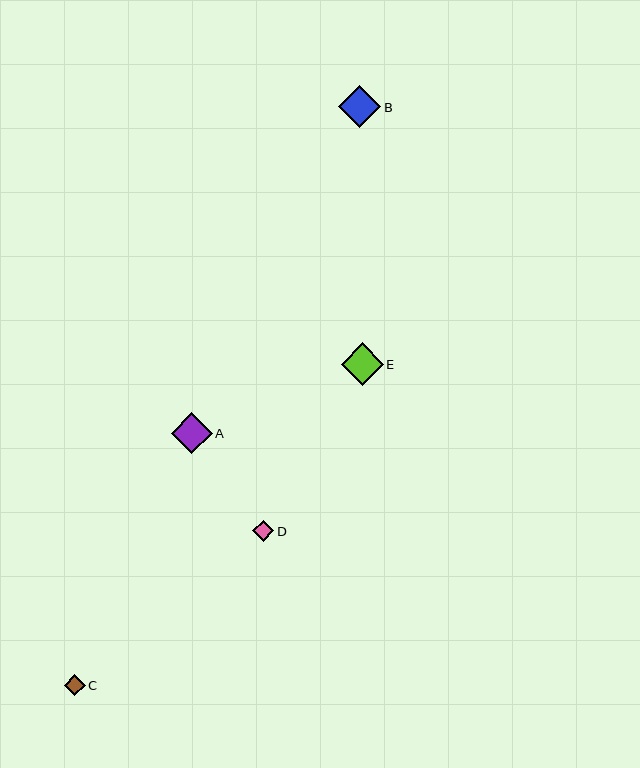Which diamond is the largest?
Diamond B is the largest with a size of approximately 43 pixels.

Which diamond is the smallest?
Diamond C is the smallest with a size of approximately 20 pixels.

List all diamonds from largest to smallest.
From largest to smallest: B, E, A, D, C.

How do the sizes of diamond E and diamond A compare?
Diamond E and diamond A are approximately the same size.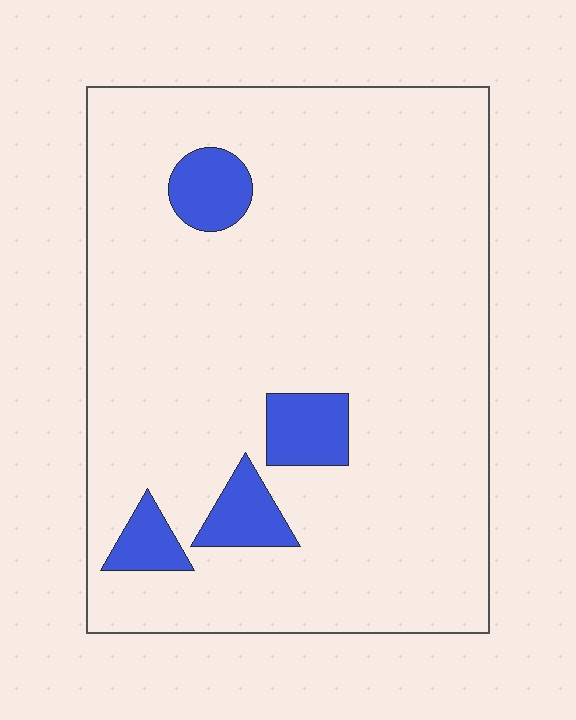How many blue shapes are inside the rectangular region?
4.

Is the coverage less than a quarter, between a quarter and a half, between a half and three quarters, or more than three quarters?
Less than a quarter.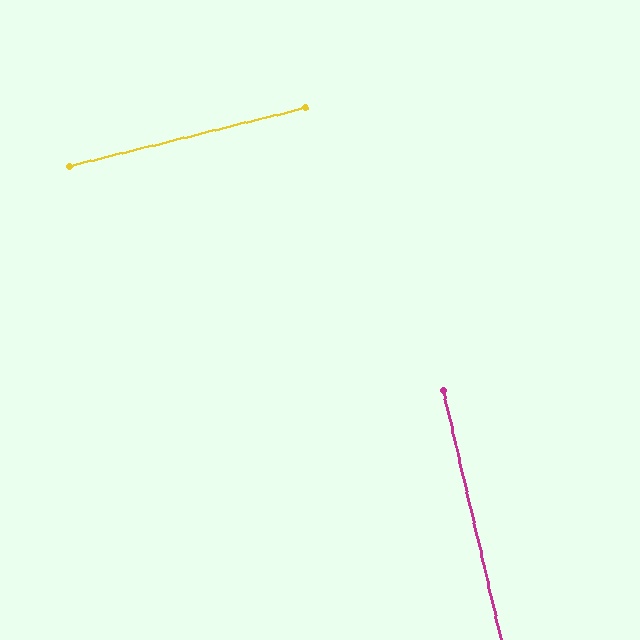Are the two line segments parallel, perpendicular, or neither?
Perpendicular — they meet at approximately 89°.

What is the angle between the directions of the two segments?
Approximately 89 degrees.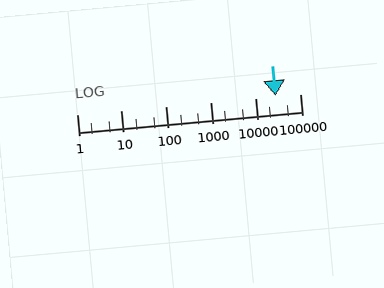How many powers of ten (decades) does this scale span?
The scale spans 5 decades, from 1 to 100000.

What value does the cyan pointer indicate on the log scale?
The pointer indicates approximately 28000.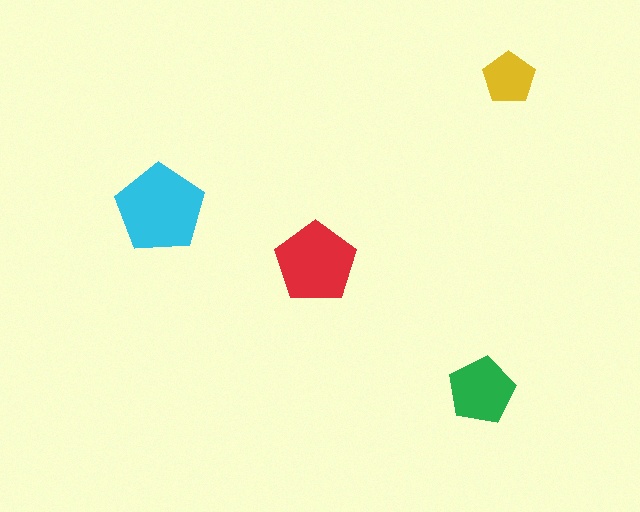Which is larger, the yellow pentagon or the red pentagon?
The red one.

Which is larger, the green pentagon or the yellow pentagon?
The green one.